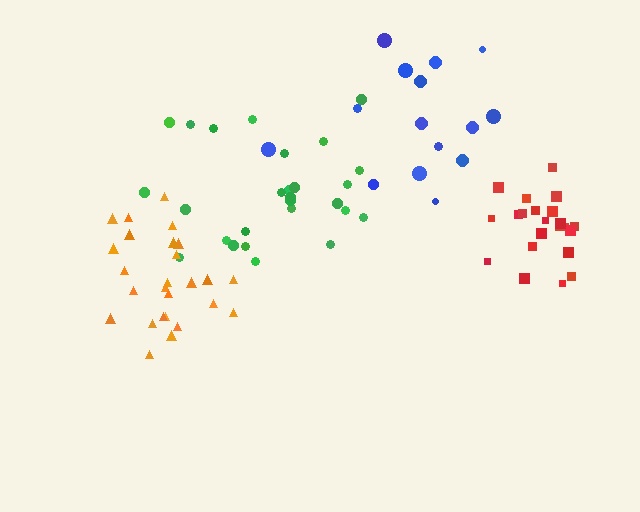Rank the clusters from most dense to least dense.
red, orange, green, blue.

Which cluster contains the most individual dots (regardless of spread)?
Green (27).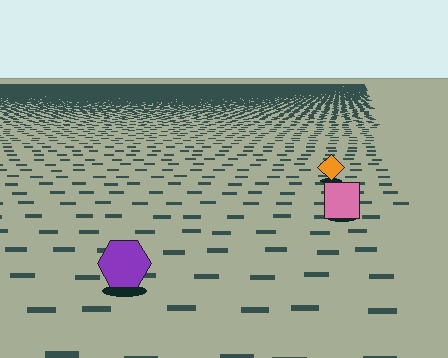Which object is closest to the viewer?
The purple hexagon is closest. The texture marks near it are larger and more spread out.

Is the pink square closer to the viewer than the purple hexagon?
No. The purple hexagon is closer — you can tell from the texture gradient: the ground texture is coarser near it.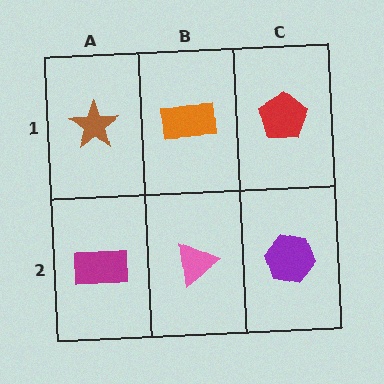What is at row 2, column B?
A pink triangle.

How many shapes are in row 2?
3 shapes.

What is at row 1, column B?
An orange rectangle.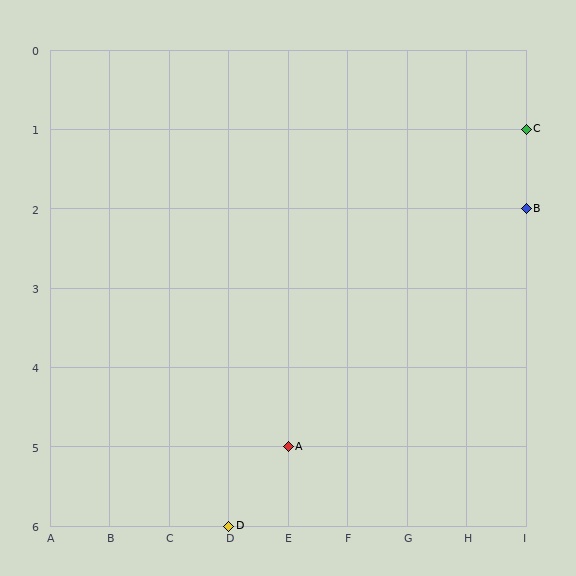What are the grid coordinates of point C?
Point C is at grid coordinates (I, 1).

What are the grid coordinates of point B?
Point B is at grid coordinates (I, 2).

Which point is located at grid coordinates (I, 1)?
Point C is at (I, 1).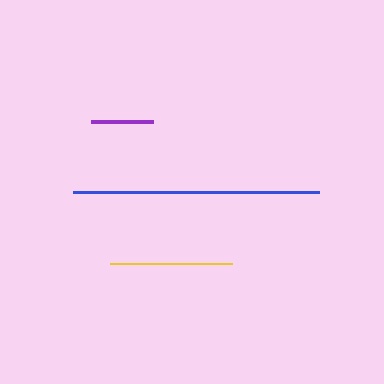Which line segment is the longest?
The blue line is the longest at approximately 246 pixels.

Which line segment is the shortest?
The purple line is the shortest at approximately 62 pixels.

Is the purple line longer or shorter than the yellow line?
The yellow line is longer than the purple line.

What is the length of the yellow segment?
The yellow segment is approximately 122 pixels long.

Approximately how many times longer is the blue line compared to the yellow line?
The blue line is approximately 2.0 times the length of the yellow line.